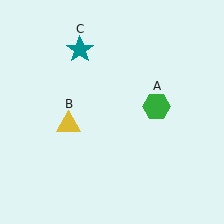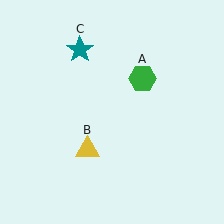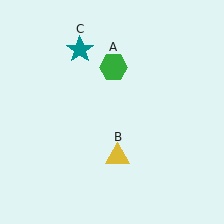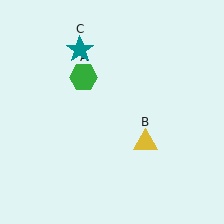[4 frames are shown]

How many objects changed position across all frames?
2 objects changed position: green hexagon (object A), yellow triangle (object B).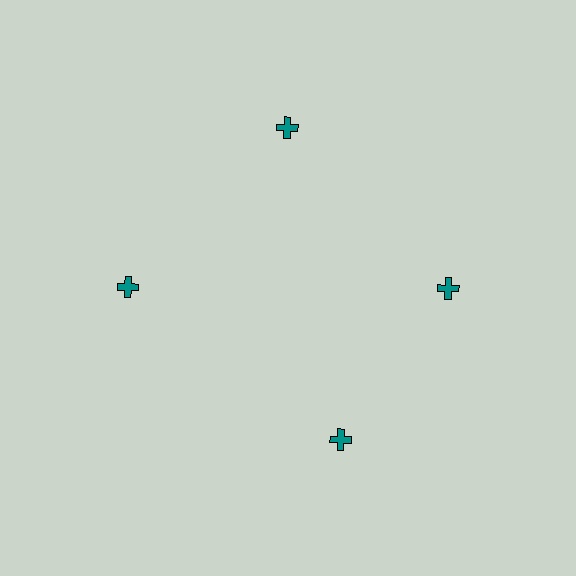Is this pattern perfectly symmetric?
No. The 4 teal crosses are arranged in a ring, but one element near the 6 o'clock position is rotated out of alignment along the ring, breaking the 4-fold rotational symmetry.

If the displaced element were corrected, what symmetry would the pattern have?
It would have 4-fold rotational symmetry — the pattern would map onto itself every 90 degrees.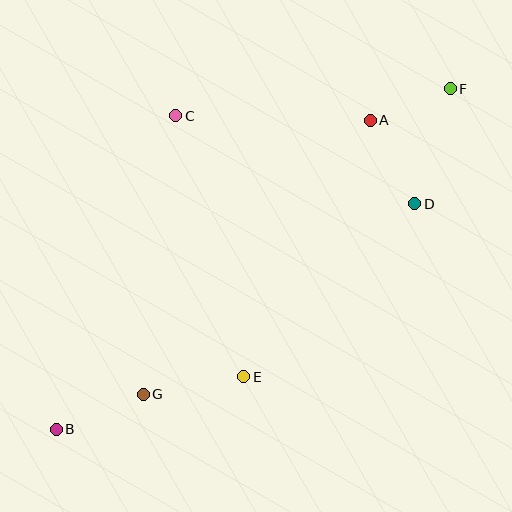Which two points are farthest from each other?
Points B and F are farthest from each other.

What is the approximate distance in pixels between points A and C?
The distance between A and C is approximately 195 pixels.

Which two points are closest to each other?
Points A and F are closest to each other.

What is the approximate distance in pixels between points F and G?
The distance between F and G is approximately 433 pixels.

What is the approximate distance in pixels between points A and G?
The distance between A and G is approximately 356 pixels.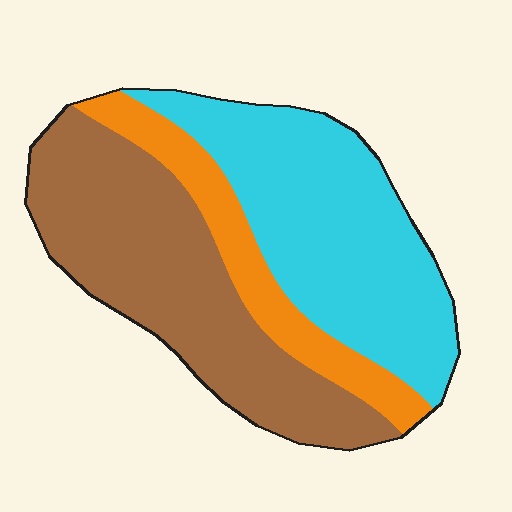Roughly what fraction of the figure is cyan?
Cyan covers around 40% of the figure.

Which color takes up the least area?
Orange, at roughly 15%.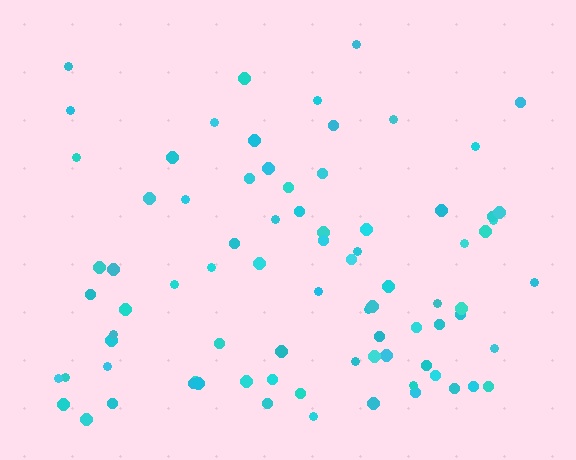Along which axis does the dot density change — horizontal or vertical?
Vertical.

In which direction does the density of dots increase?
From top to bottom, with the bottom side densest.